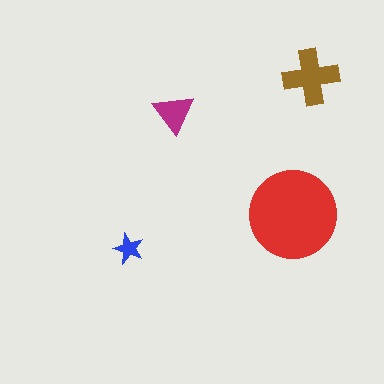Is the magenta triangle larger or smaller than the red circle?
Smaller.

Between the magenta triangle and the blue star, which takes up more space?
The magenta triangle.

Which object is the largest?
The red circle.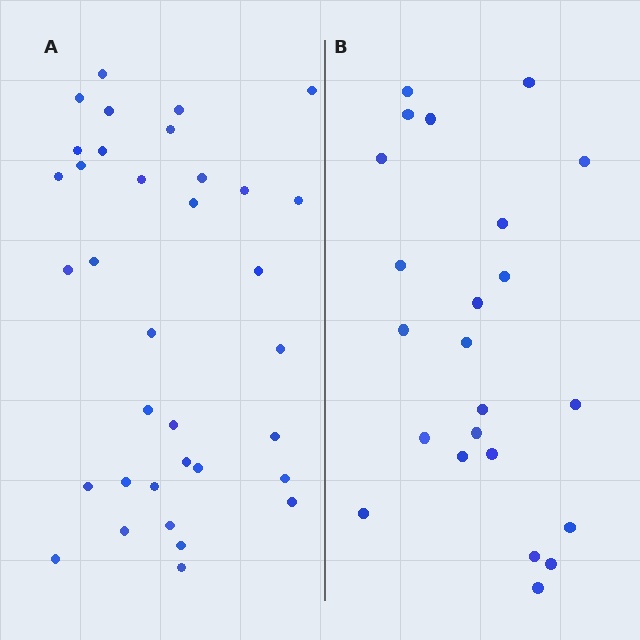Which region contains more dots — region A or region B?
Region A (the left region) has more dots.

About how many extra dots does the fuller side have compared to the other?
Region A has roughly 12 or so more dots than region B.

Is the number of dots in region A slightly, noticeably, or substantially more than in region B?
Region A has substantially more. The ratio is roughly 1.5 to 1.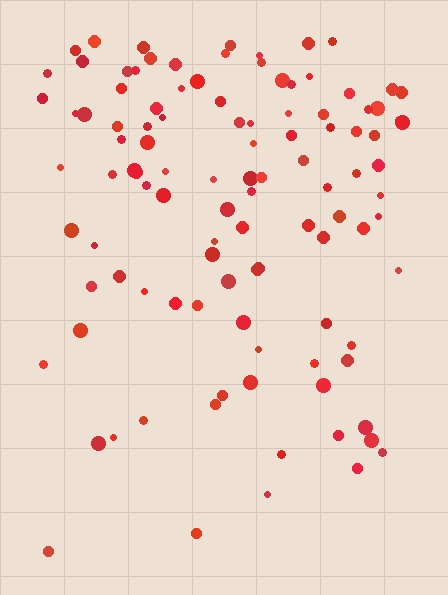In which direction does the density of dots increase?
From bottom to top, with the top side densest.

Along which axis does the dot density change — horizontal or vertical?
Vertical.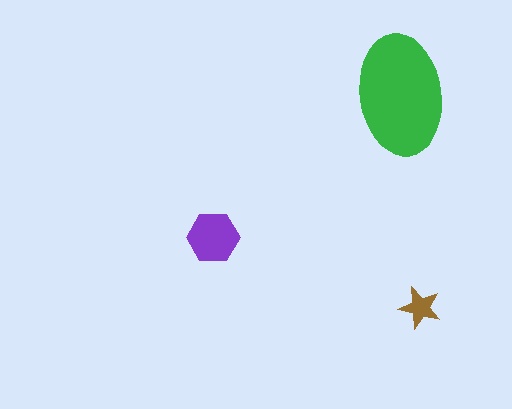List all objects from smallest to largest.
The brown star, the purple hexagon, the green ellipse.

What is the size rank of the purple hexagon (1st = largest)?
2nd.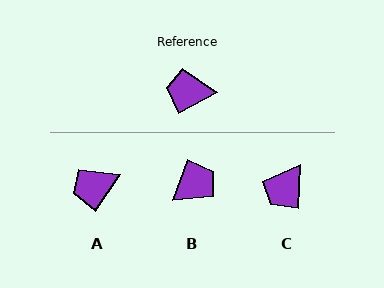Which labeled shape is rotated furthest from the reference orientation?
B, about 139 degrees away.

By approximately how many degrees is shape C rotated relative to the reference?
Approximately 59 degrees counter-clockwise.